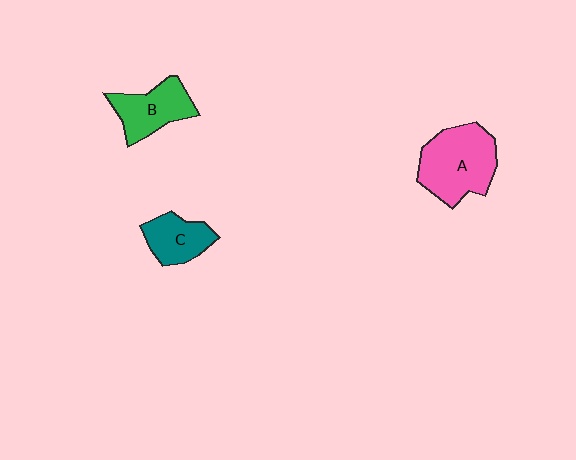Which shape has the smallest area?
Shape C (teal).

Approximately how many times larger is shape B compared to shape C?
Approximately 1.2 times.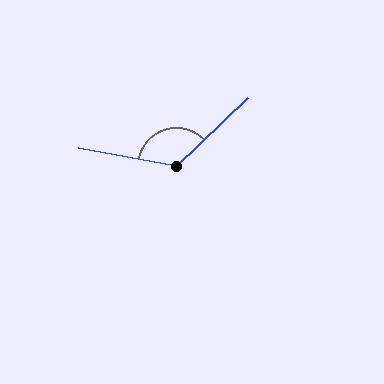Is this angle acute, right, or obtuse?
It is obtuse.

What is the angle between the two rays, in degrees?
Approximately 126 degrees.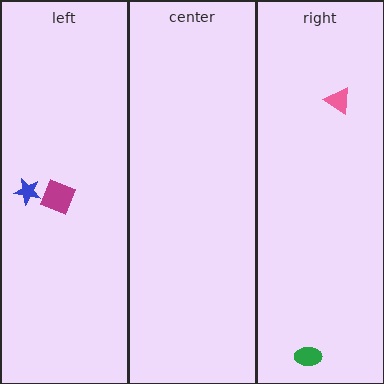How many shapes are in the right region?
2.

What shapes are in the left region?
The blue star, the magenta square.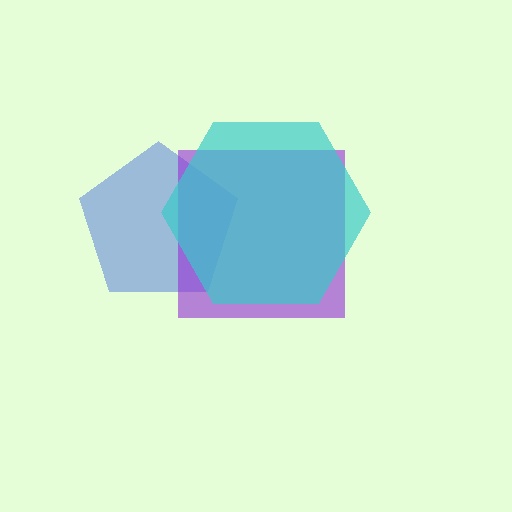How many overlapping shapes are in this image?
There are 3 overlapping shapes in the image.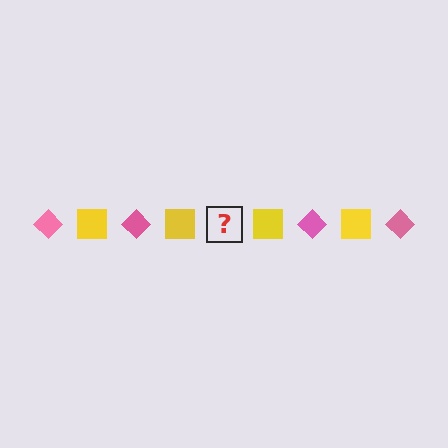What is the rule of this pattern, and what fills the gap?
The rule is that the pattern alternates between pink diamond and yellow square. The gap should be filled with a pink diamond.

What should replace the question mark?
The question mark should be replaced with a pink diamond.